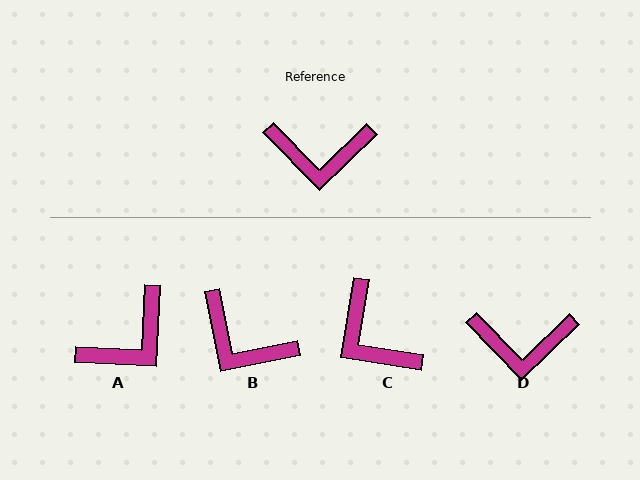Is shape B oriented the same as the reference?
No, it is off by about 33 degrees.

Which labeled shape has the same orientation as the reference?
D.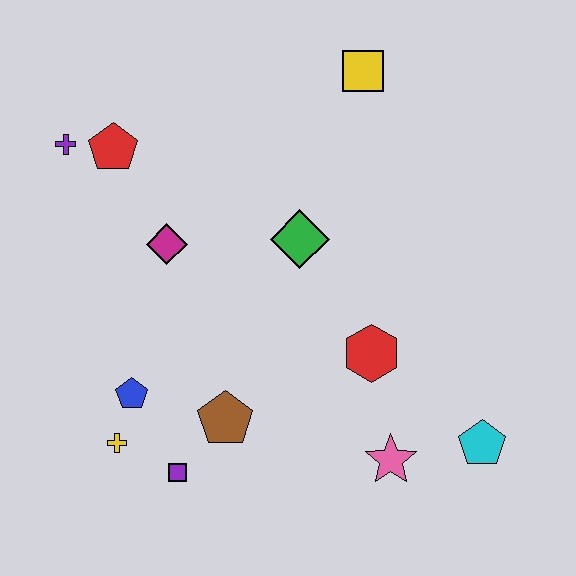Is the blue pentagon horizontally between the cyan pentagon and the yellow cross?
Yes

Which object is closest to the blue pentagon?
The yellow cross is closest to the blue pentagon.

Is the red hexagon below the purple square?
No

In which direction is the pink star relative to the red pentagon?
The pink star is below the red pentagon.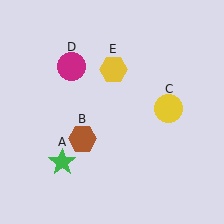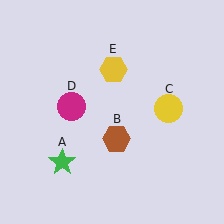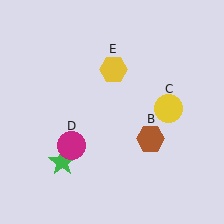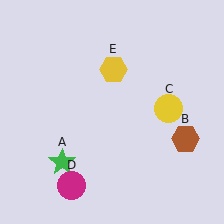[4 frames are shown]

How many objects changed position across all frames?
2 objects changed position: brown hexagon (object B), magenta circle (object D).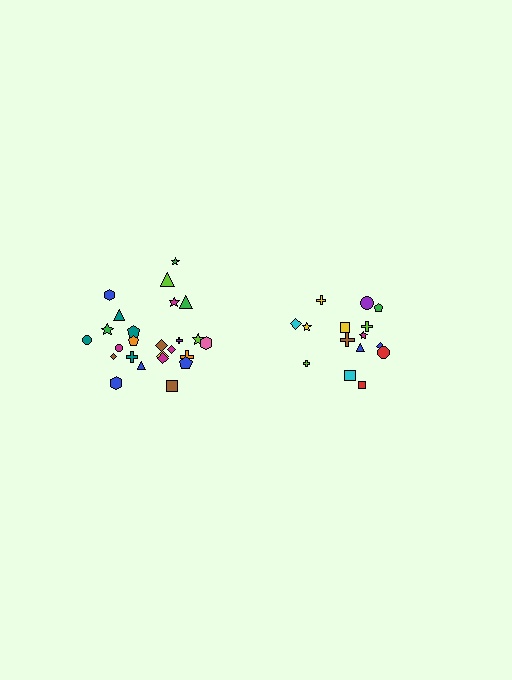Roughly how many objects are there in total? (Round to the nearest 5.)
Roughly 40 objects in total.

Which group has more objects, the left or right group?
The left group.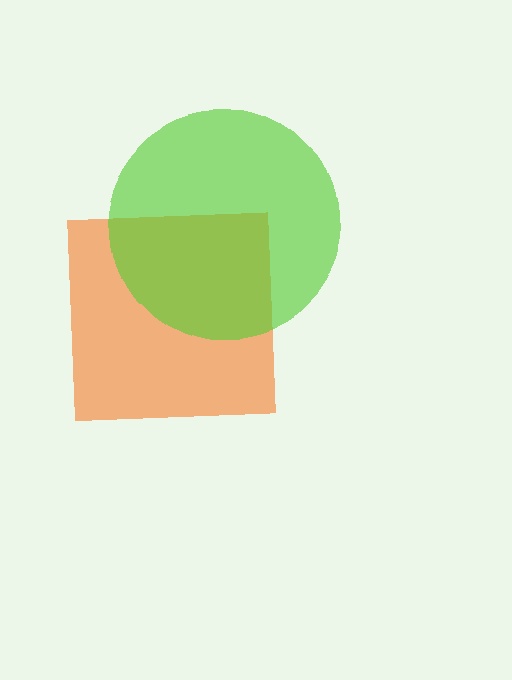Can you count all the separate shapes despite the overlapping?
Yes, there are 2 separate shapes.